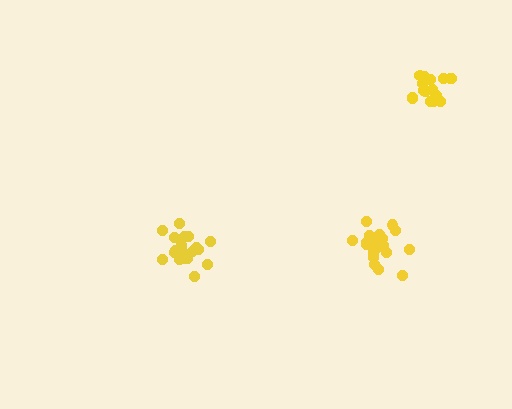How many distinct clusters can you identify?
There are 3 distinct clusters.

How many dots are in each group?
Group 1: 19 dots, Group 2: 20 dots, Group 3: 18 dots (57 total).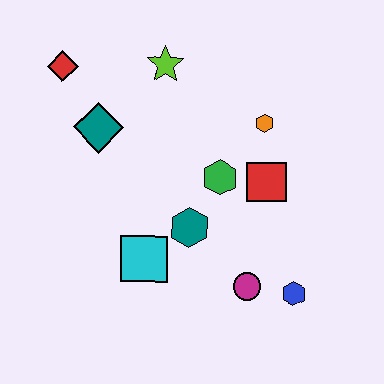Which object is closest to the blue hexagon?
The magenta circle is closest to the blue hexagon.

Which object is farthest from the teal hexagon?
The red diamond is farthest from the teal hexagon.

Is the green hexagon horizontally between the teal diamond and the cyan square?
No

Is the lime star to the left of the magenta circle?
Yes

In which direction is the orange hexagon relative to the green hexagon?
The orange hexagon is above the green hexagon.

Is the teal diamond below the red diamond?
Yes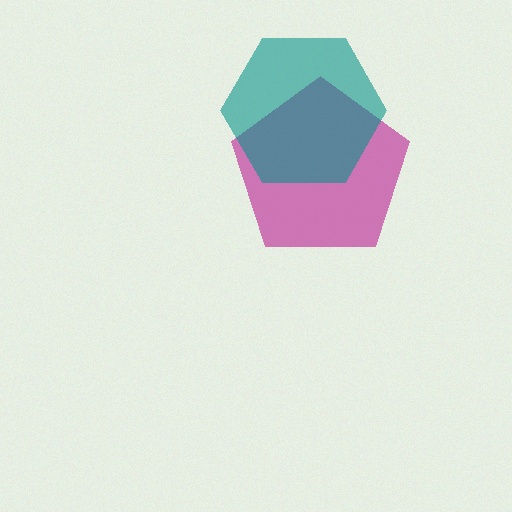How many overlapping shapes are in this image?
There are 2 overlapping shapes in the image.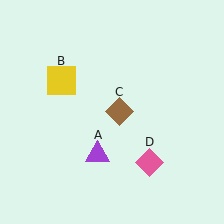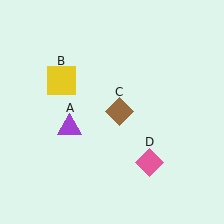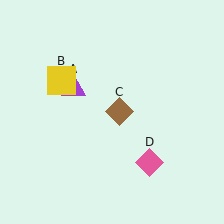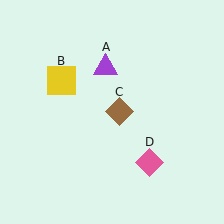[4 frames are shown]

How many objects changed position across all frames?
1 object changed position: purple triangle (object A).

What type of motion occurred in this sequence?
The purple triangle (object A) rotated clockwise around the center of the scene.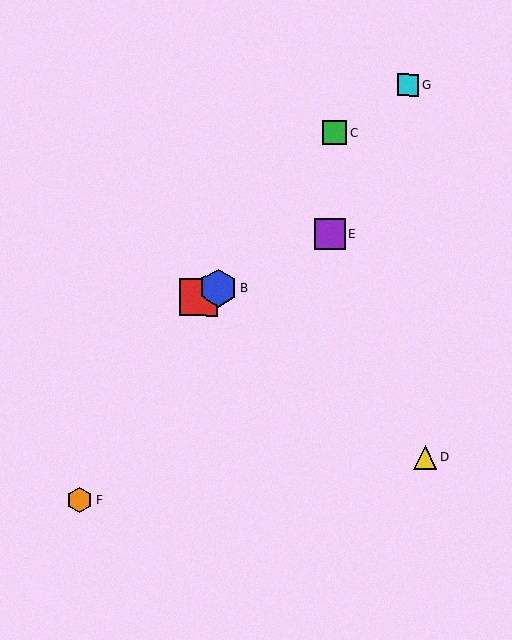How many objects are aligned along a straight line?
3 objects (A, B, E) are aligned along a straight line.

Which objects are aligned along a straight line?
Objects A, B, E are aligned along a straight line.